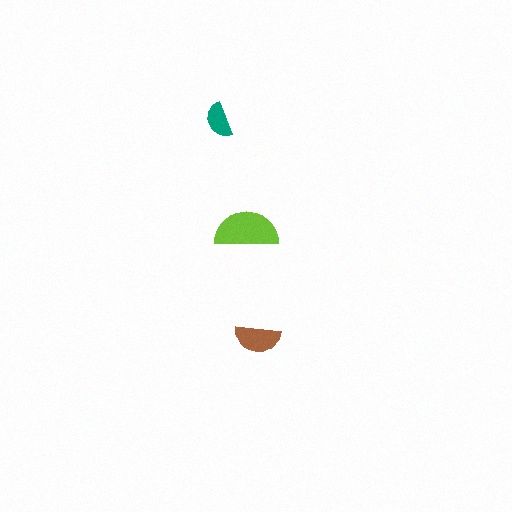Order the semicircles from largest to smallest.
the lime one, the brown one, the teal one.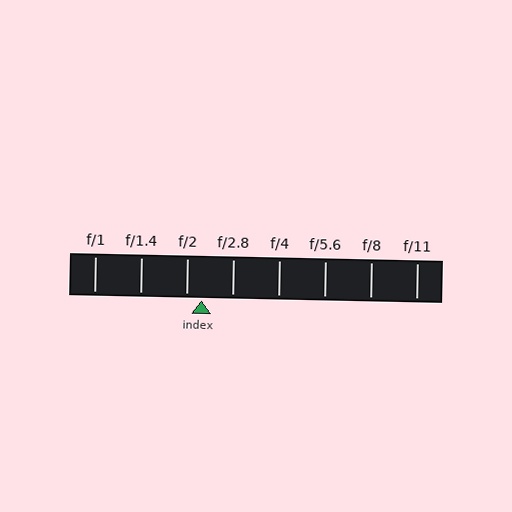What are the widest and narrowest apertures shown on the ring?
The widest aperture shown is f/1 and the narrowest is f/11.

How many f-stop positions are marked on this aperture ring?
There are 8 f-stop positions marked.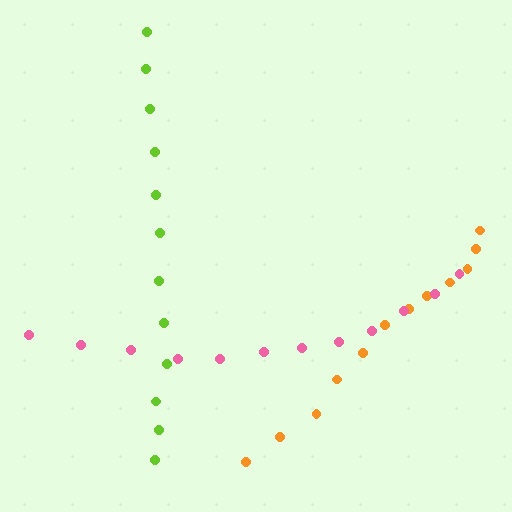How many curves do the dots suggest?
There are 3 distinct paths.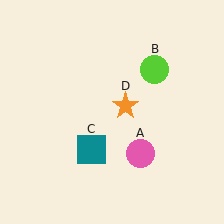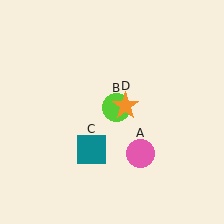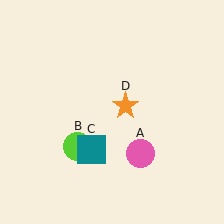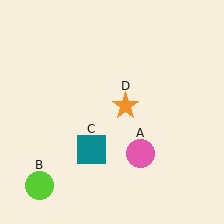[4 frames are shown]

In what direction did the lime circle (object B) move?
The lime circle (object B) moved down and to the left.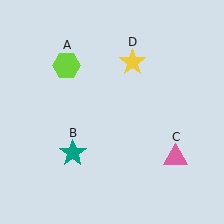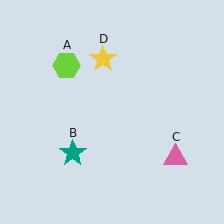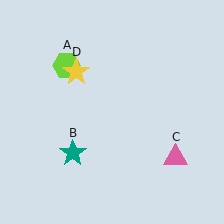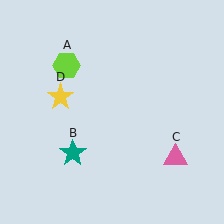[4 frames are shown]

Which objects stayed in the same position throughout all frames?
Lime hexagon (object A) and teal star (object B) and pink triangle (object C) remained stationary.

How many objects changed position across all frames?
1 object changed position: yellow star (object D).